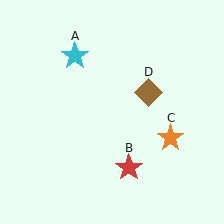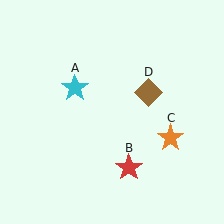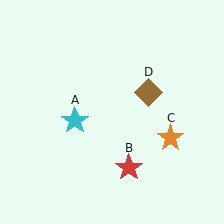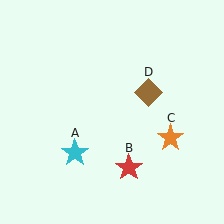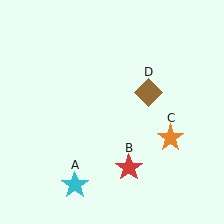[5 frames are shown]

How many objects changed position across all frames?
1 object changed position: cyan star (object A).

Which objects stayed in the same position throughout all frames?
Red star (object B) and orange star (object C) and brown diamond (object D) remained stationary.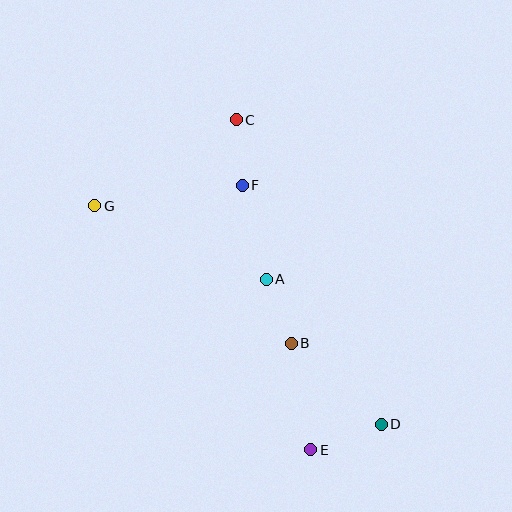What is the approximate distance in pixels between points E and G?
The distance between E and G is approximately 326 pixels.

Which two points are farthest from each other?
Points D and G are farthest from each other.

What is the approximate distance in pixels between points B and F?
The distance between B and F is approximately 165 pixels.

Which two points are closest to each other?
Points C and F are closest to each other.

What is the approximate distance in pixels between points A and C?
The distance between A and C is approximately 162 pixels.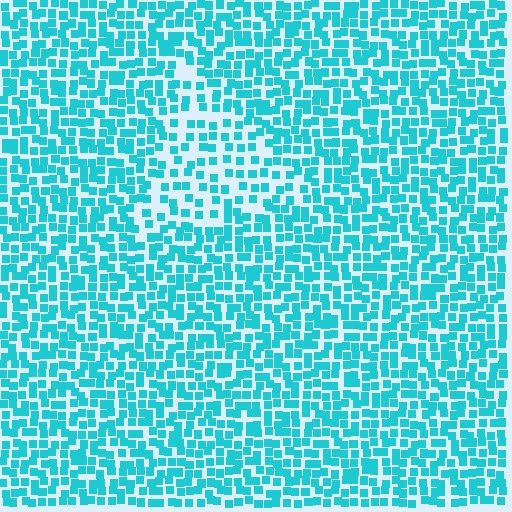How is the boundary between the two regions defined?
The boundary is defined by a change in element density (approximately 1.8x ratio). All elements are the same color, size, and shape.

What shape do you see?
I see a triangle.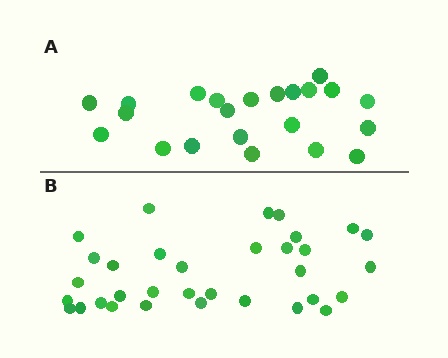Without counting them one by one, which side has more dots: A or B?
Region B (the bottom region) has more dots.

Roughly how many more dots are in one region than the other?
Region B has roughly 12 or so more dots than region A.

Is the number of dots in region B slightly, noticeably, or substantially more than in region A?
Region B has substantially more. The ratio is roughly 1.5 to 1.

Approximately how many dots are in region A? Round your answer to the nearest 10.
About 20 dots. (The exact count is 22, which rounds to 20.)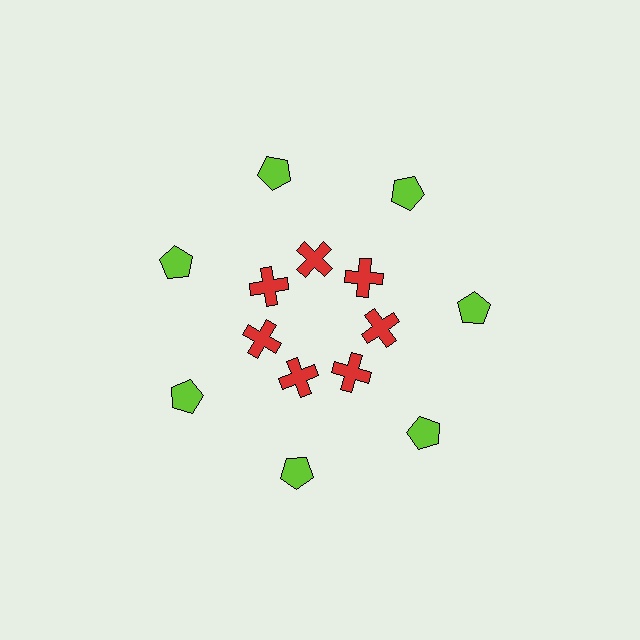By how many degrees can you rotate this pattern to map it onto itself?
The pattern maps onto itself every 51 degrees of rotation.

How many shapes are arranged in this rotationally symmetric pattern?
There are 14 shapes, arranged in 7 groups of 2.